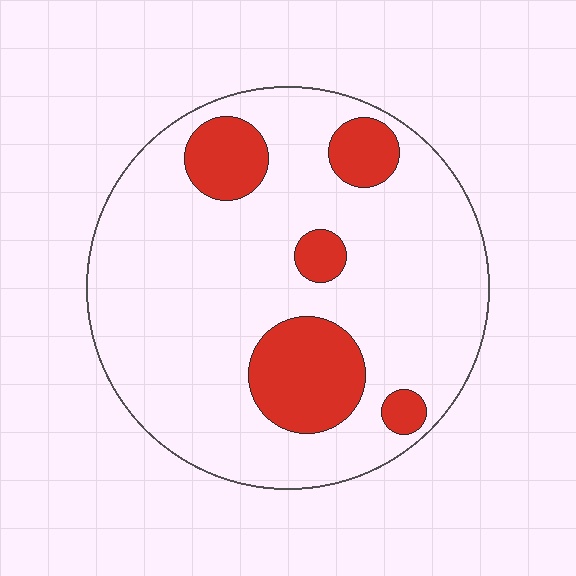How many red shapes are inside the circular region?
5.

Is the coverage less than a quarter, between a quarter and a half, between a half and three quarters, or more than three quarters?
Less than a quarter.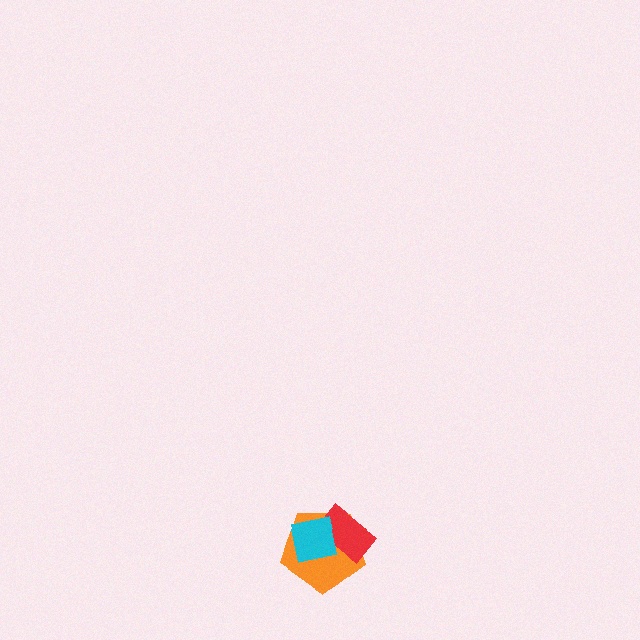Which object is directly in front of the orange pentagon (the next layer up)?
The red rectangle is directly in front of the orange pentagon.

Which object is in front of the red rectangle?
The cyan square is in front of the red rectangle.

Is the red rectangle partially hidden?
Yes, it is partially covered by another shape.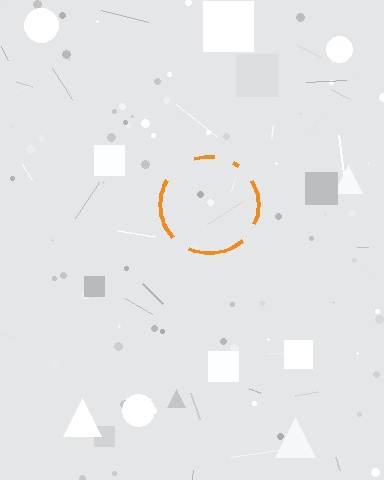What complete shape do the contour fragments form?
The contour fragments form a circle.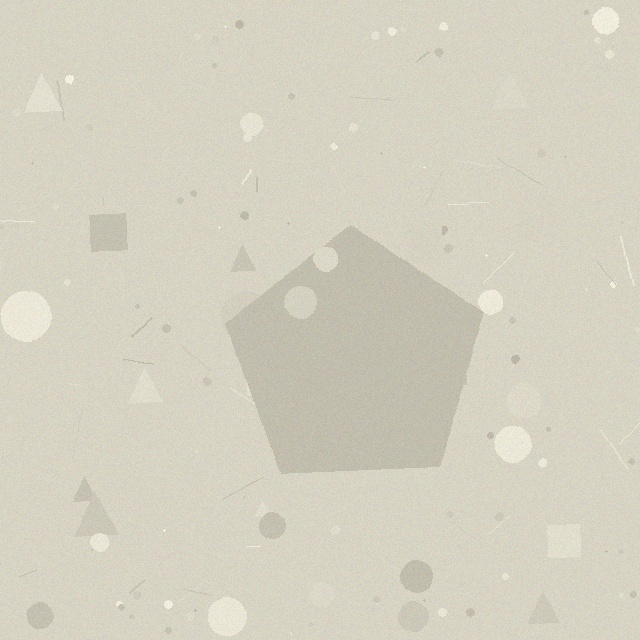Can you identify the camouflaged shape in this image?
The camouflaged shape is a pentagon.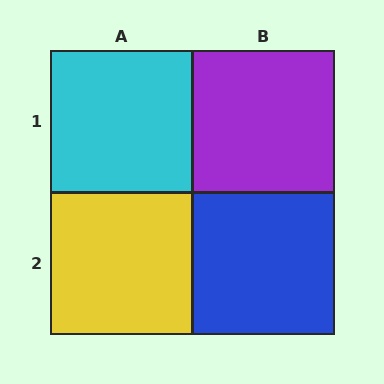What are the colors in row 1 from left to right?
Cyan, purple.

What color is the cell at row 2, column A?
Yellow.